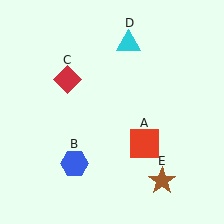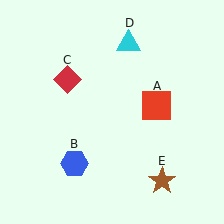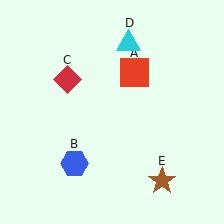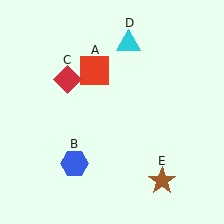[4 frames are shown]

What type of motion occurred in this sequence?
The red square (object A) rotated counterclockwise around the center of the scene.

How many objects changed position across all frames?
1 object changed position: red square (object A).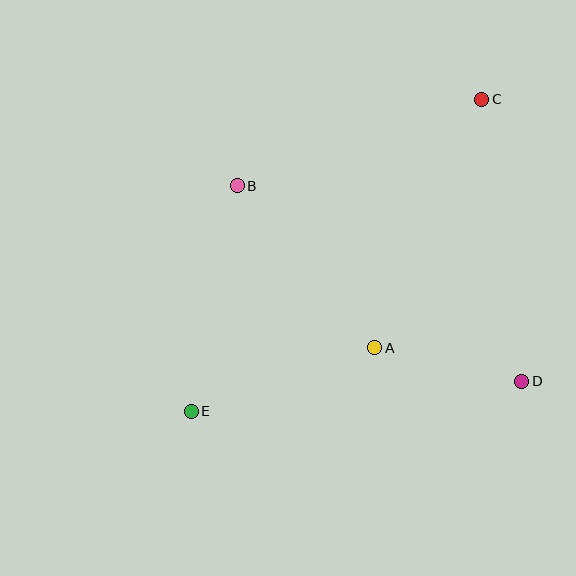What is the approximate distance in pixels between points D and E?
The distance between D and E is approximately 332 pixels.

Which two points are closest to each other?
Points A and D are closest to each other.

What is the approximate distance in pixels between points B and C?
The distance between B and C is approximately 259 pixels.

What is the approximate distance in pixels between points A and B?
The distance between A and B is approximately 213 pixels.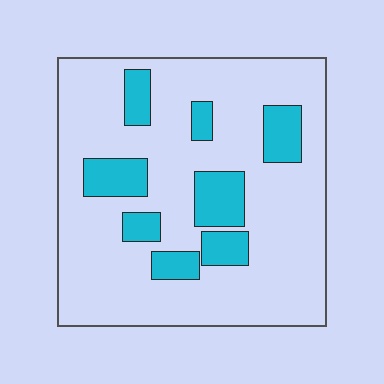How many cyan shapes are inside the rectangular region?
8.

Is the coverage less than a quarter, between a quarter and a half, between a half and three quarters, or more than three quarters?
Less than a quarter.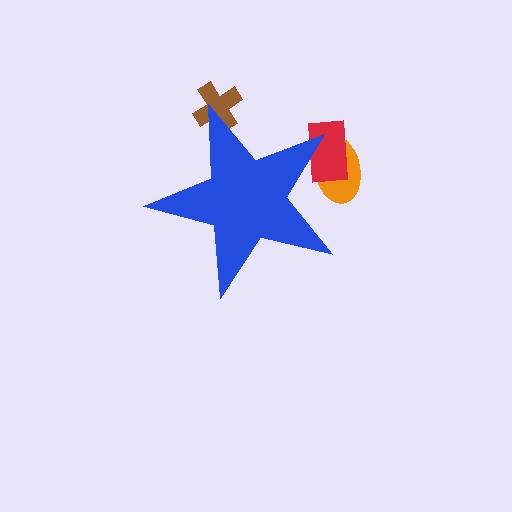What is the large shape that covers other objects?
A blue star.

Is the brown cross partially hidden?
Yes, the brown cross is partially hidden behind the blue star.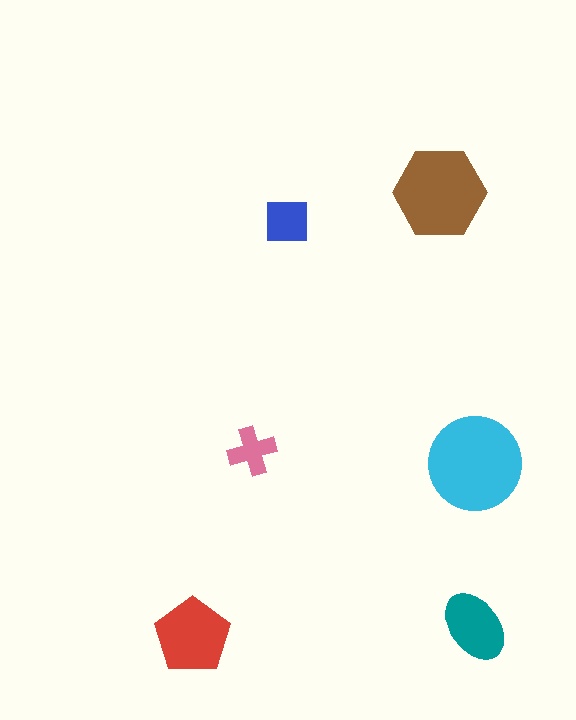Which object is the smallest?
The pink cross.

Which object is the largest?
The cyan circle.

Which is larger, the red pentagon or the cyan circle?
The cyan circle.